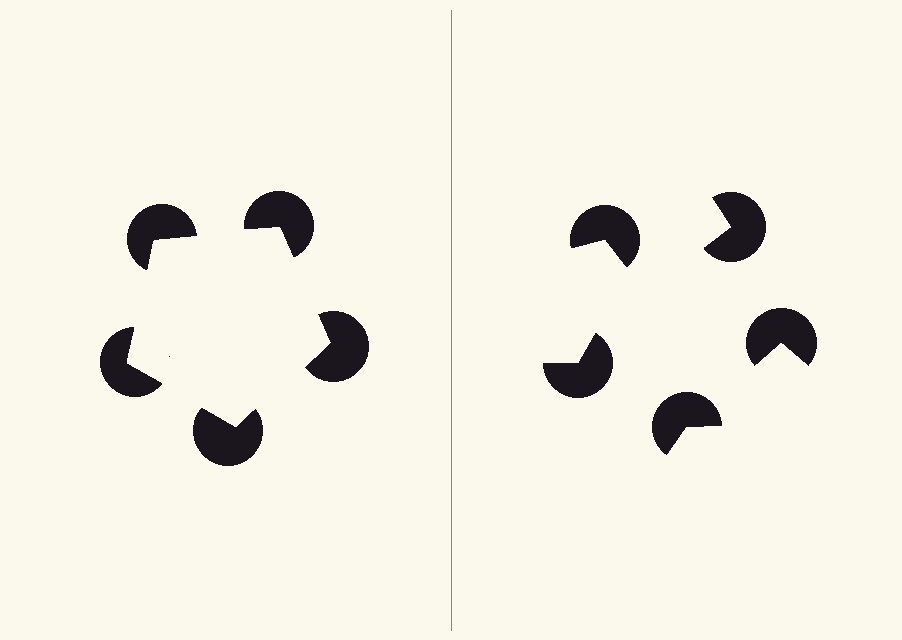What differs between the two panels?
The pac-man discs are positioned identically on both sides; only the wedge orientations differ. On the left they align to a pentagon; on the right they are misaligned.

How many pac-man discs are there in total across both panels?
10 — 5 on each side.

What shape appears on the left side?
An illusory pentagon.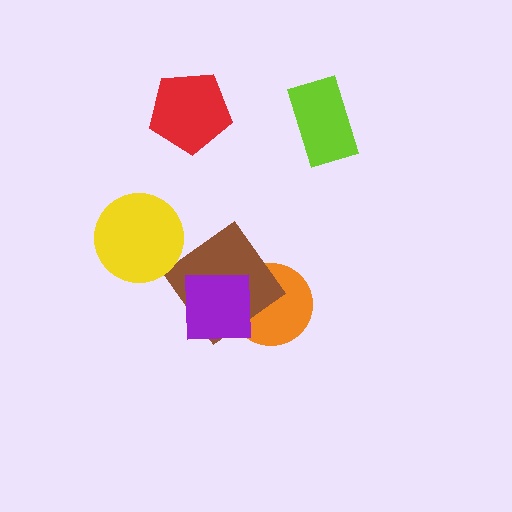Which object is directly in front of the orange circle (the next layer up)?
The brown diamond is directly in front of the orange circle.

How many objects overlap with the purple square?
2 objects overlap with the purple square.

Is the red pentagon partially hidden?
No, no other shape covers it.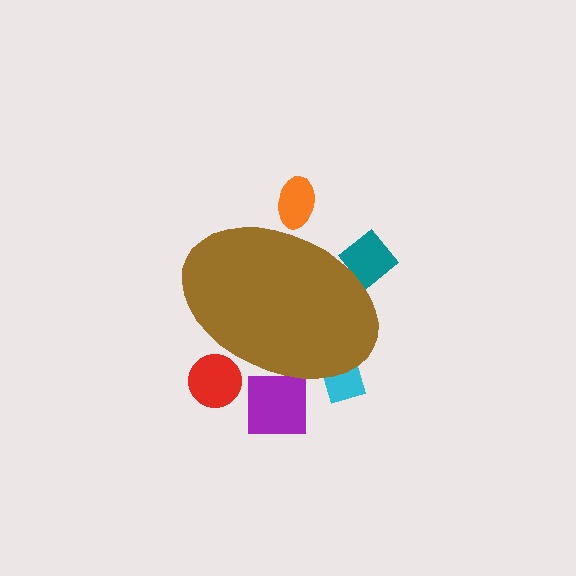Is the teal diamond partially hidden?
Yes, the teal diamond is partially hidden behind the brown ellipse.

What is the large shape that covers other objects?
A brown ellipse.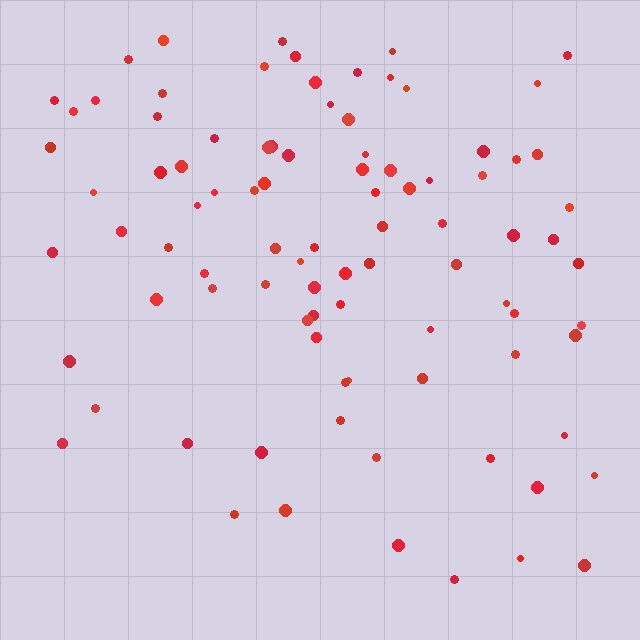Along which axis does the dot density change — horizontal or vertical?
Vertical.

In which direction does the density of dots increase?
From bottom to top, with the top side densest.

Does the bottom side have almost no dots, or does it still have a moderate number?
Still a moderate number, just noticeably fewer than the top.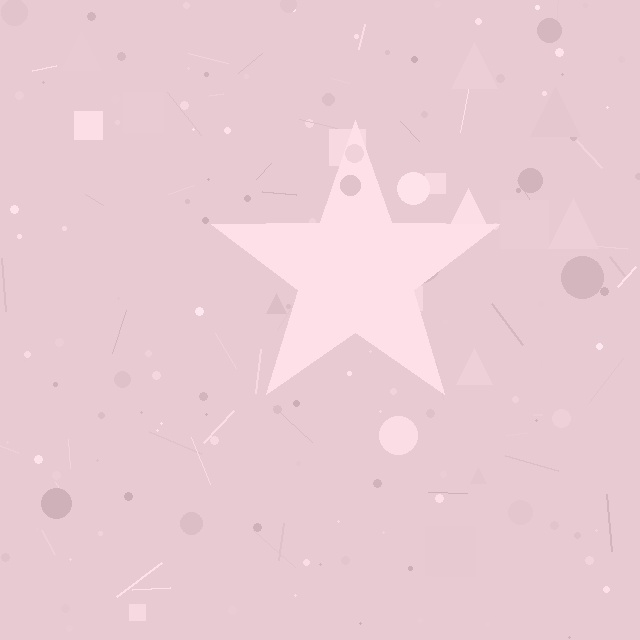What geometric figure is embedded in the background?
A star is embedded in the background.